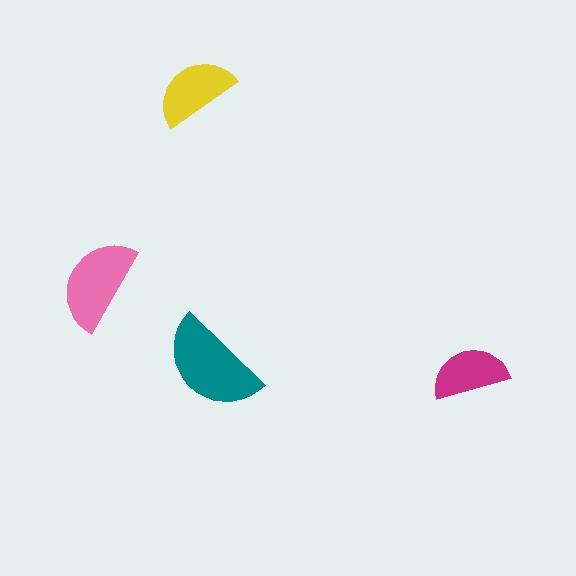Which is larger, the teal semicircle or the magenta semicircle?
The teal one.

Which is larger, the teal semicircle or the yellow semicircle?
The teal one.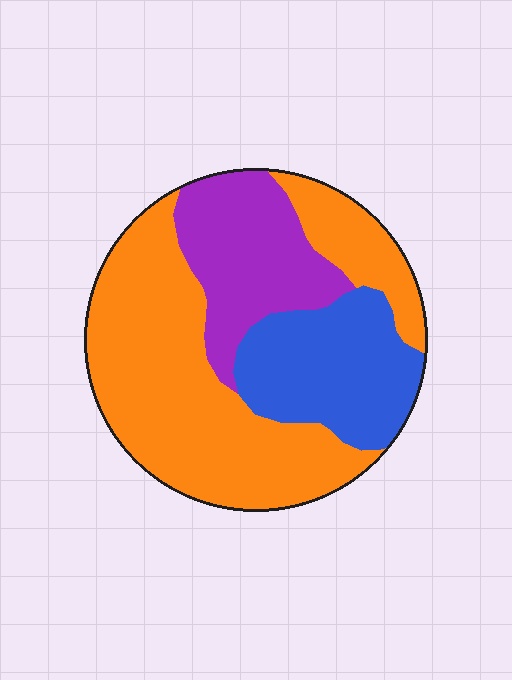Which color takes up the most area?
Orange, at roughly 55%.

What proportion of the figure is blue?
Blue takes up about one quarter (1/4) of the figure.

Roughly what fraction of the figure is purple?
Purple takes up between a sixth and a third of the figure.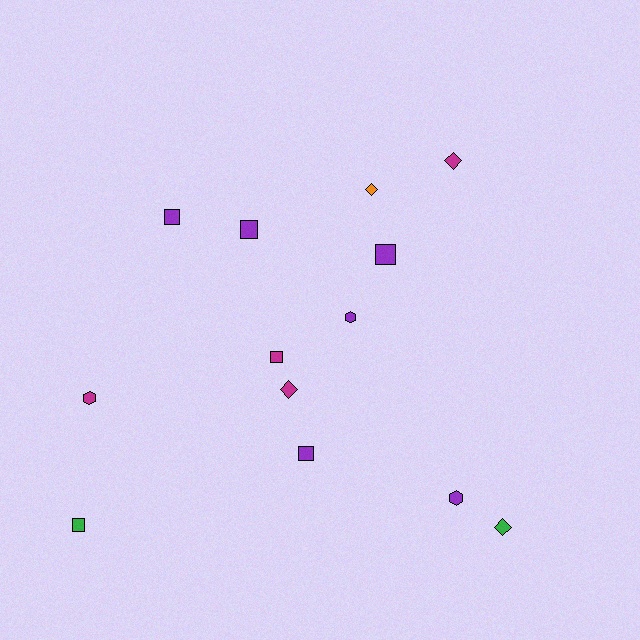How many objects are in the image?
There are 13 objects.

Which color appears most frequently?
Purple, with 6 objects.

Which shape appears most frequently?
Square, with 6 objects.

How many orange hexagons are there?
There are no orange hexagons.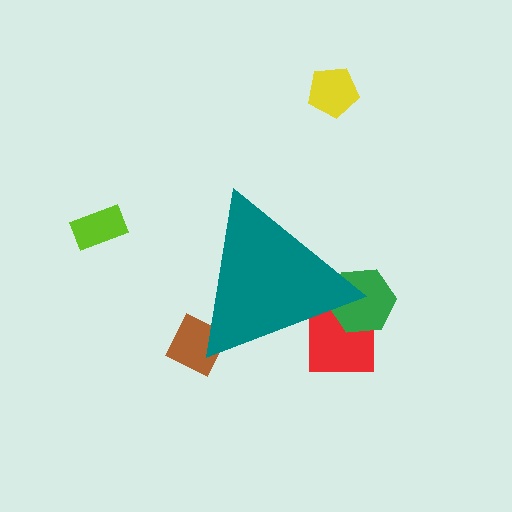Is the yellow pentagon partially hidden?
No, the yellow pentagon is fully visible.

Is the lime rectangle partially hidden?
No, the lime rectangle is fully visible.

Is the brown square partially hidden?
Yes, the brown square is partially hidden behind the teal triangle.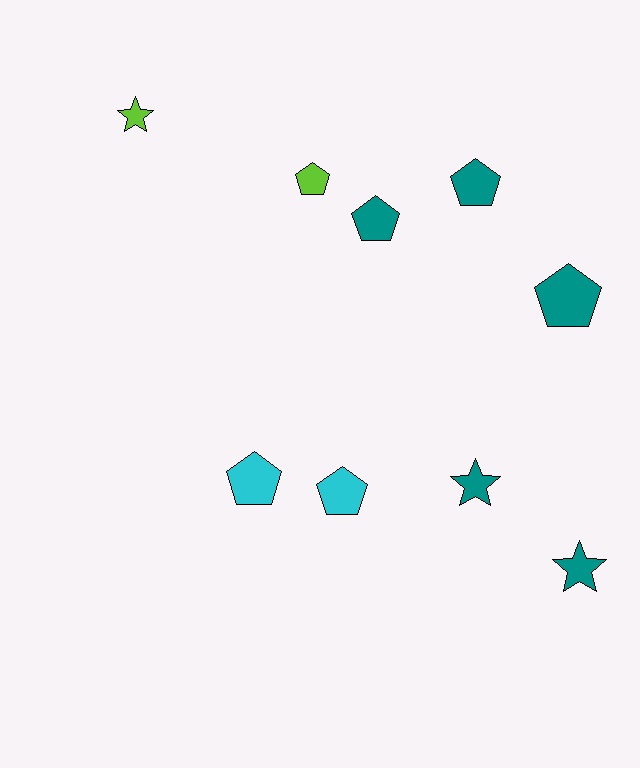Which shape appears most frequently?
Pentagon, with 6 objects.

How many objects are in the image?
There are 9 objects.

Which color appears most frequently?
Teal, with 5 objects.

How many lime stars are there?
There is 1 lime star.